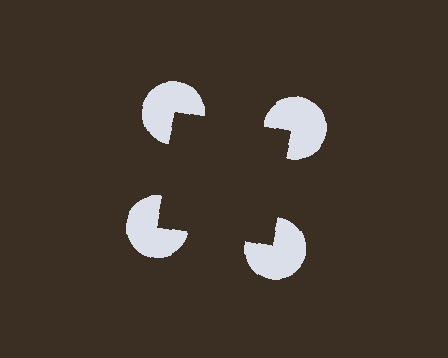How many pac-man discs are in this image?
There are 4 — one at each vertex of the illusory square.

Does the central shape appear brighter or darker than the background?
It typically appears slightly darker than the background, even though no actual brightness change is drawn.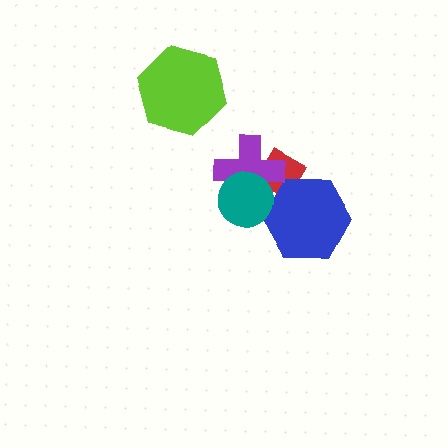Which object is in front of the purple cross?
The teal circle is in front of the purple cross.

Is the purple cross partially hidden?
Yes, it is partially covered by another shape.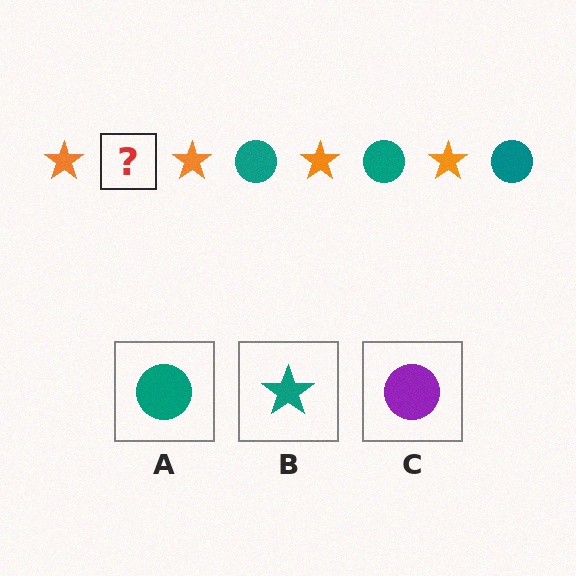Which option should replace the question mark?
Option A.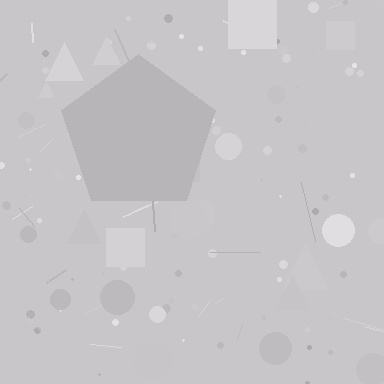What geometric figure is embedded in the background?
A pentagon is embedded in the background.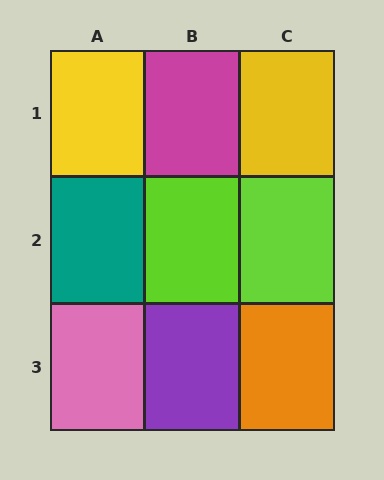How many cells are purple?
1 cell is purple.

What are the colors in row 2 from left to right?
Teal, lime, lime.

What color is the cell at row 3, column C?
Orange.